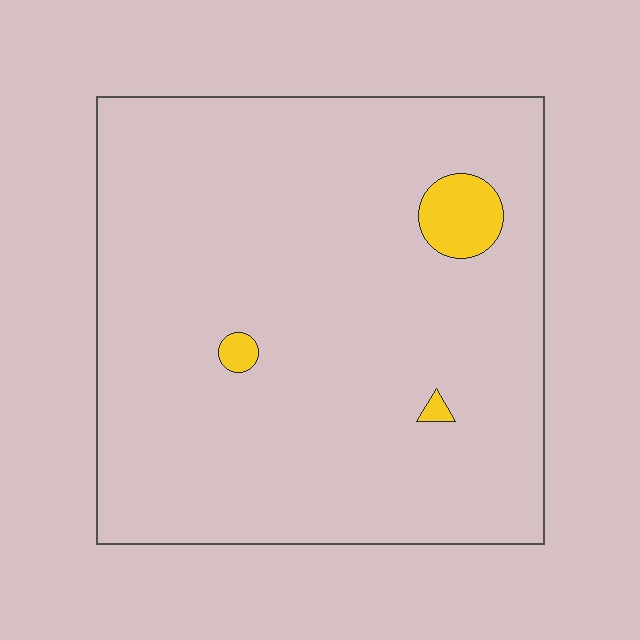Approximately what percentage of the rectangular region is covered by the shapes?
Approximately 5%.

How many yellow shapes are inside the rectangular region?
3.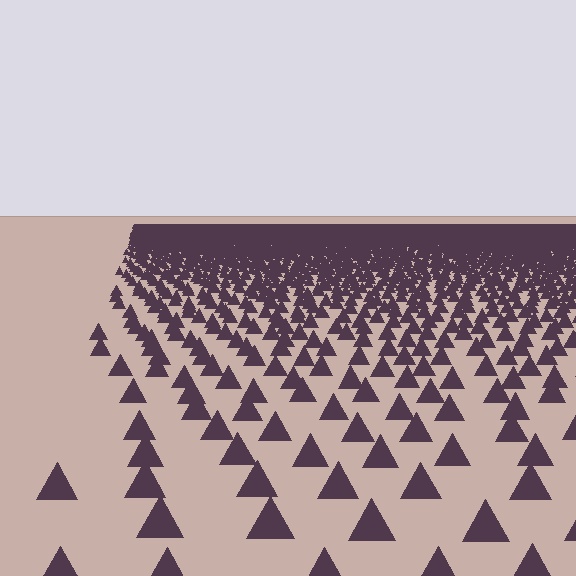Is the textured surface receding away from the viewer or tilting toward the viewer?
The surface is receding away from the viewer. Texture elements get smaller and denser toward the top.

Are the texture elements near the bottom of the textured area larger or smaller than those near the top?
Larger. Near the bottom, elements are closer to the viewer and appear at a bigger on-screen size.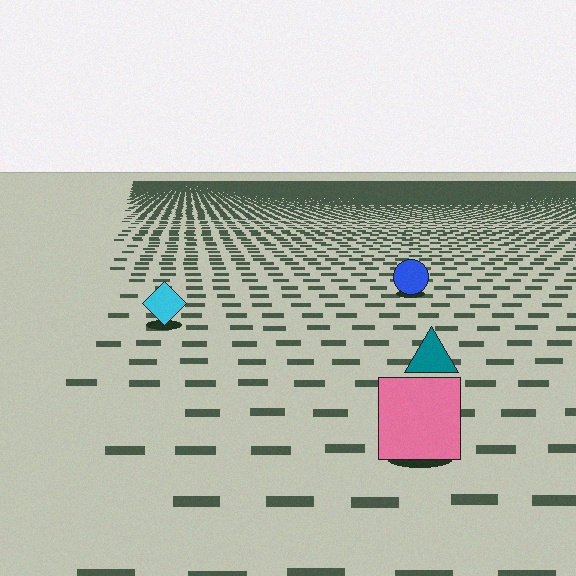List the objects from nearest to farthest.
From nearest to farthest: the pink square, the teal triangle, the cyan diamond, the blue circle.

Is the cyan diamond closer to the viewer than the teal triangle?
No. The teal triangle is closer — you can tell from the texture gradient: the ground texture is coarser near it.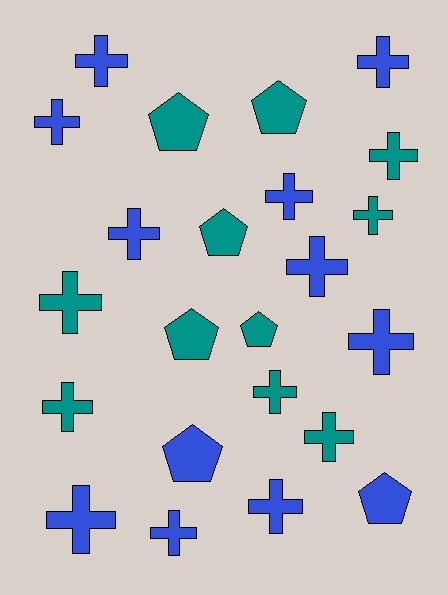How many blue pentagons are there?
There are 2 blue pentagons.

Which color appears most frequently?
Blue, with 12 objects.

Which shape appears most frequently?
Cross, with 16 objects.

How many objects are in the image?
There are 23 objects.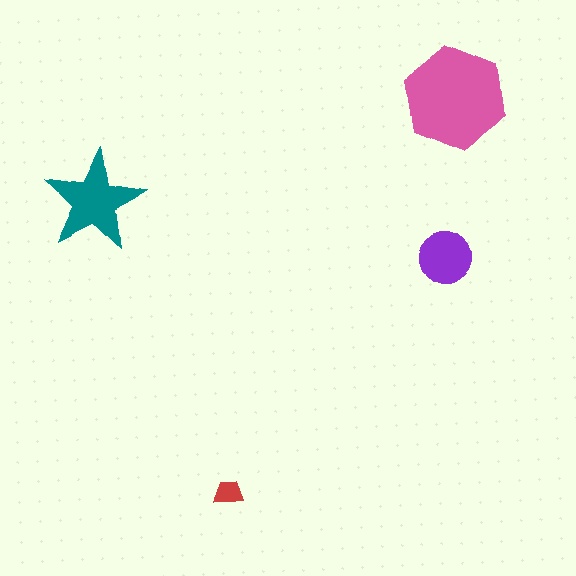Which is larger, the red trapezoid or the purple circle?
The purple circle.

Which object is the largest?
The pink hexagon.